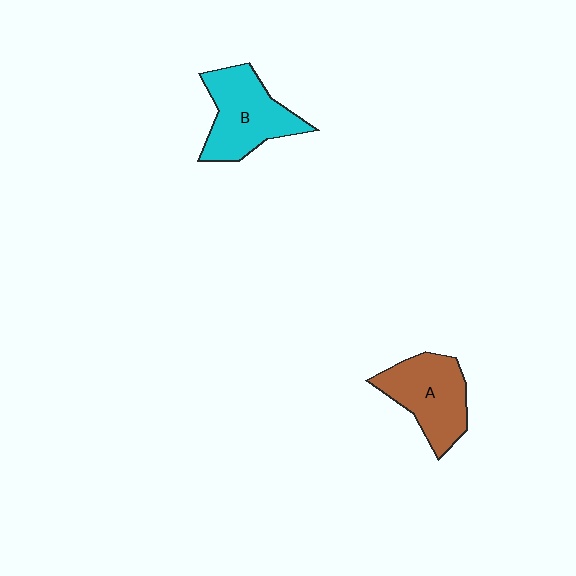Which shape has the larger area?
Shape B (cyan).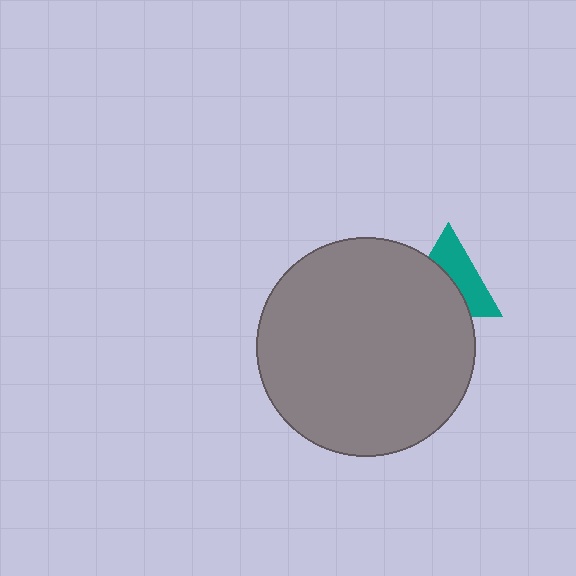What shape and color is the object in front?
The object in front is a gray circle.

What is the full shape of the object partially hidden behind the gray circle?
The partially hidden object is a teal triangle.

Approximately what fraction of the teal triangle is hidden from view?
Roughly 52% of the teal triangle is hidden behind the gray circle.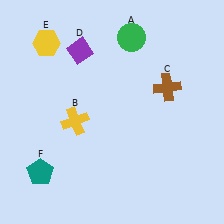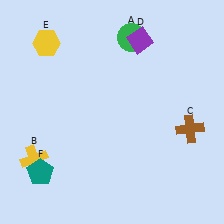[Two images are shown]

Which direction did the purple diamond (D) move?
The purple diamond (D) moved right.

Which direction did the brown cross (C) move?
The brown cross (C) moved down.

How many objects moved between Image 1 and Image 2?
3 objects moved between the two images.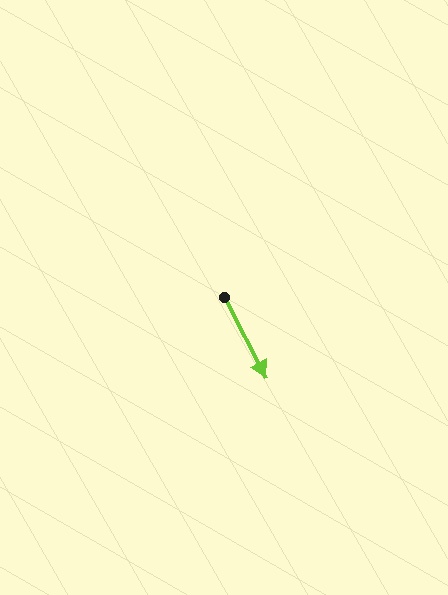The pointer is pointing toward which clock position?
Roughly 5 o'clock.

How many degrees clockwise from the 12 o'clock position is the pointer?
Approximately 152 degrees.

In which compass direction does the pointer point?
Southeast.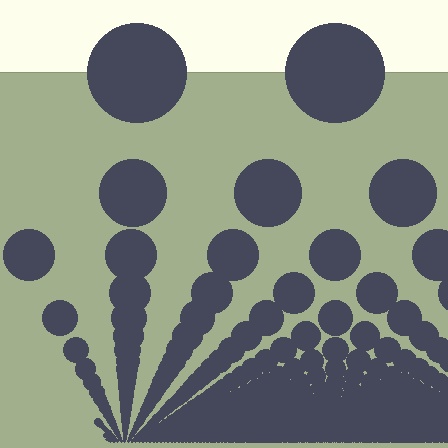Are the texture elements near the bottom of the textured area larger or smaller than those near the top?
Smaller. The gradient is inverted — elements near the bottom are smaller and denser.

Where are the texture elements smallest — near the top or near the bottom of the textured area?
Near the bottom.